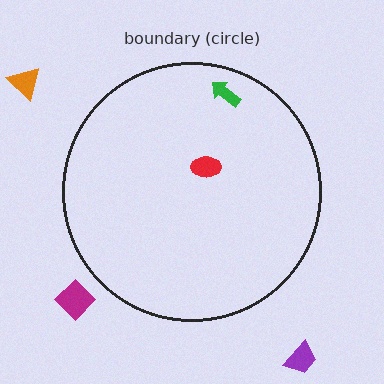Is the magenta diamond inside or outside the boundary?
Outside.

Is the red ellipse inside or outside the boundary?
Inside.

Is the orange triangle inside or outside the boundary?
Outside.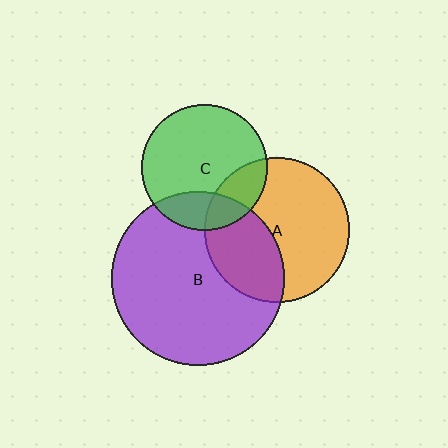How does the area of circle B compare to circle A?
Approximately 1.4 times.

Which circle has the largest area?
Circle B (purple).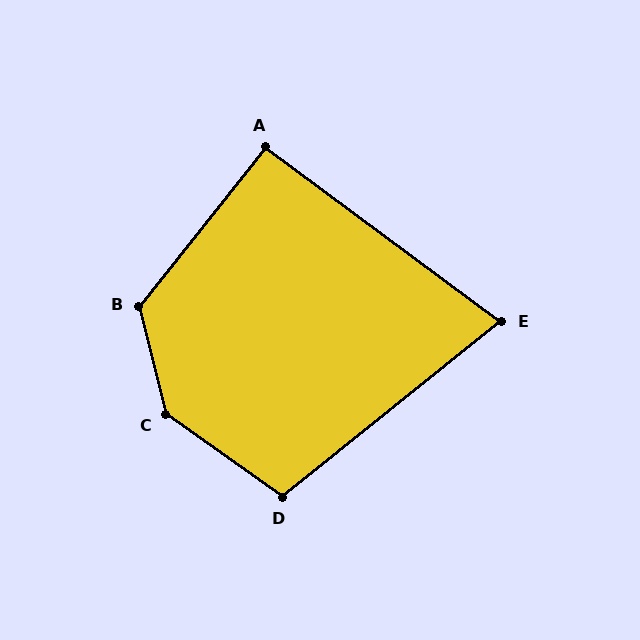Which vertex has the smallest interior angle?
E, at approximately 75 degrees.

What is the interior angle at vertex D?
Approximately 106 degrees (obtuse).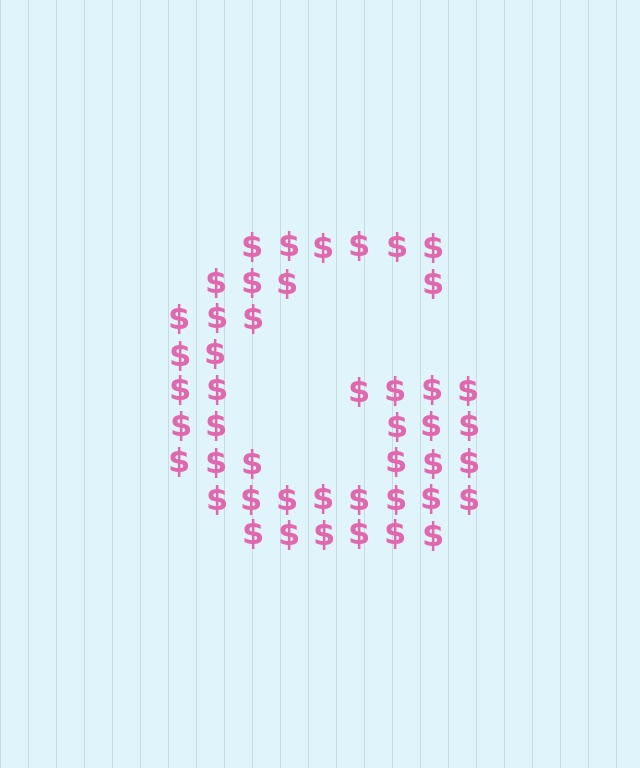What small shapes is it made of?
It is made of small dollar signs.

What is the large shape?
The large shape is the letter G.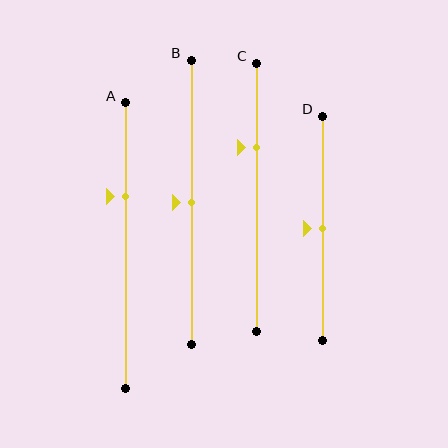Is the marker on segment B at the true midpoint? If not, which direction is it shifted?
Yes, the marker on segment B is at the true midpoint.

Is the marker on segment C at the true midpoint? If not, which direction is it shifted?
No, the marker on segment C is shifted upward by about 18% of the segment length.